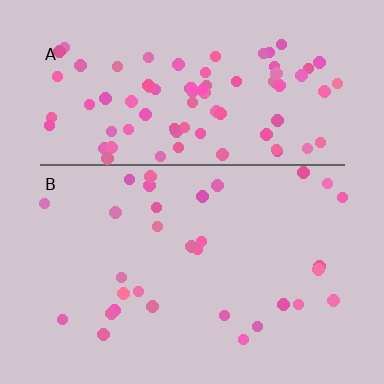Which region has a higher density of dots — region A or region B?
A (the top).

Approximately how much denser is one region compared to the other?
Approximately 2.7× — region A over region B.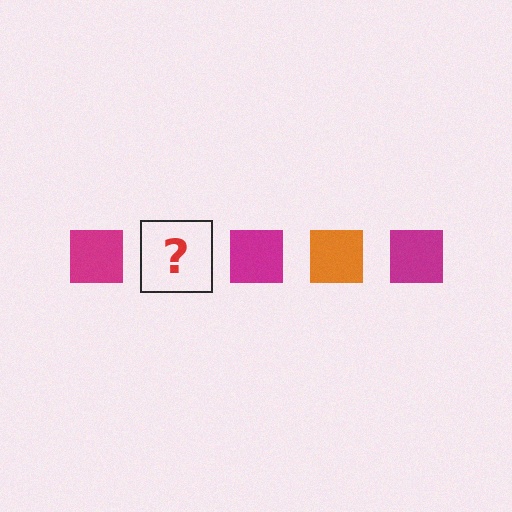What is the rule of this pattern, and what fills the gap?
The rule is that the pattern cycles through magenta, orange squares. The gap should be filled with an orange square.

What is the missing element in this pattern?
The missing element is an orange square.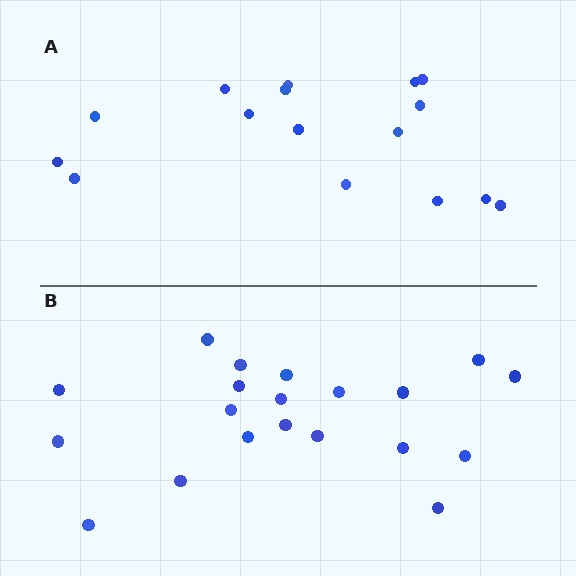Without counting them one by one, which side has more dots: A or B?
Region B (the bottom region) has more dots.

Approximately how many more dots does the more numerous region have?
Region B has about 4 more dots than region A.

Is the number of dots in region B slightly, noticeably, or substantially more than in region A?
Region B has noticeably more, but not dramatically so. The ratio is roughly 1.2 to 1.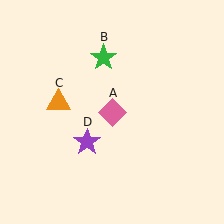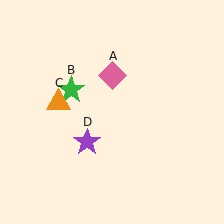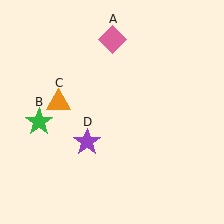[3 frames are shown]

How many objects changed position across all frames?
2 objects changed position: pink diamond (object A), green star (object B).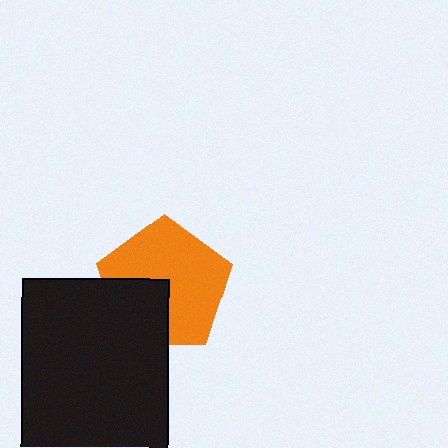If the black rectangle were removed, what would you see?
You would see the complete orange pentagon.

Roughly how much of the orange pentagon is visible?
Most of it is visible (roughly 69%).